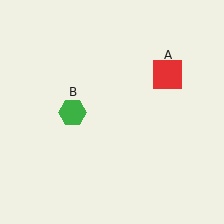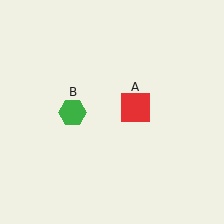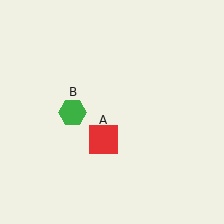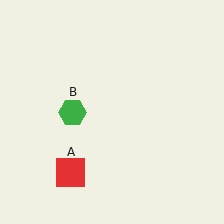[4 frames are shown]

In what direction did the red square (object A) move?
The red square (object A) moved down and to the left.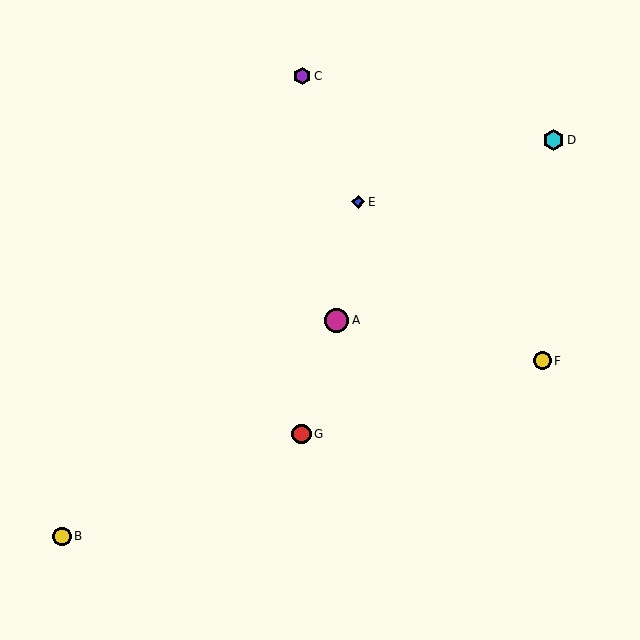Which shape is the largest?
The magenta circle (labeled A) is the largest.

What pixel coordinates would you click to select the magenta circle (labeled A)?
Click at (336, 320) to select the magenta circle A.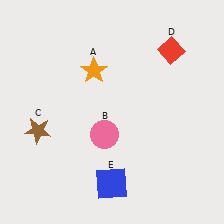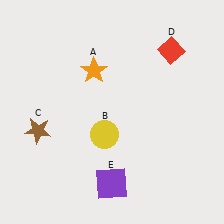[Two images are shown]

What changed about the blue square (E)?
In Image 1, E is blue. In Image 2, it changed to purple.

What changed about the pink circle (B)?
In Image 1, B is pink. In Image 2, it changed to yellow.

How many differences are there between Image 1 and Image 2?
There are 2 differences between the two images.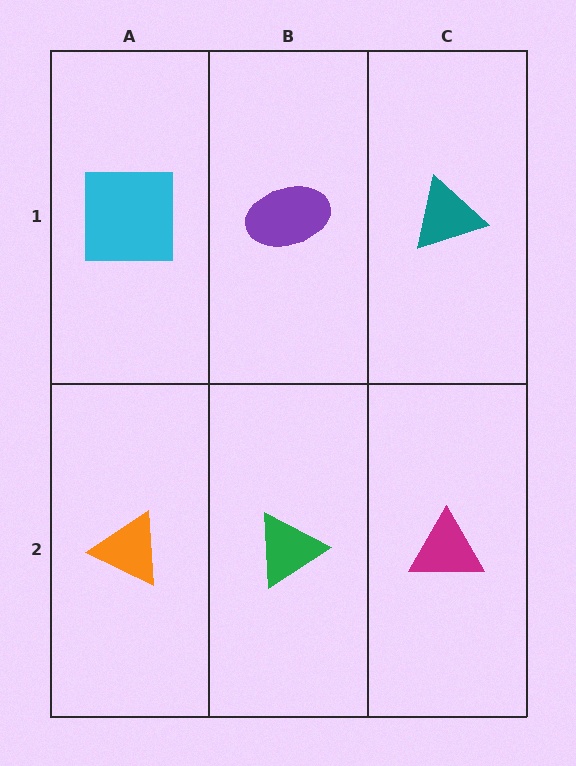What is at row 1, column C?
A teal triangle.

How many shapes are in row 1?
3 shapes.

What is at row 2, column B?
A green triangle.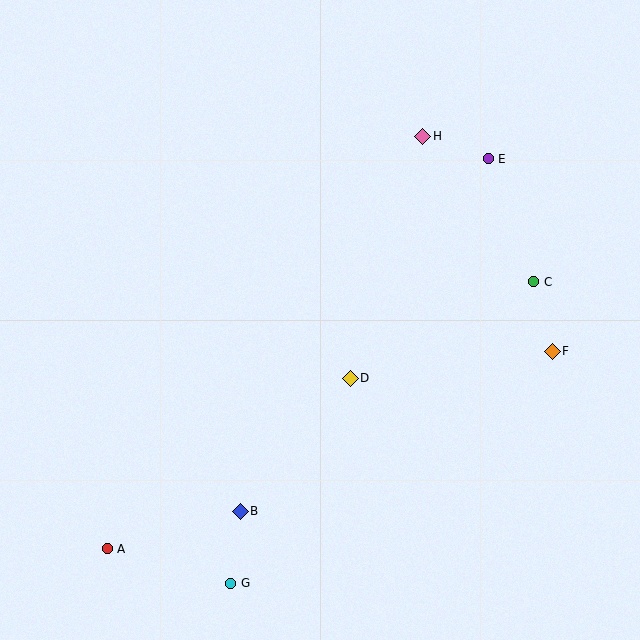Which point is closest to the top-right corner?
Point E is closest to the top-right corner.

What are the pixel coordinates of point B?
Point B is at (240, 511).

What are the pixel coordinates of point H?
Point H is at (423, 136).